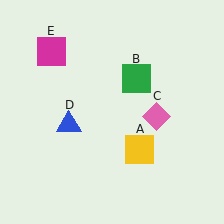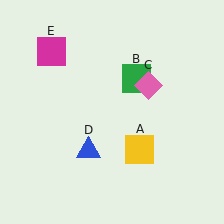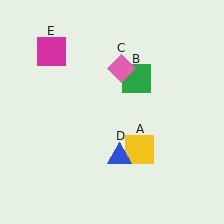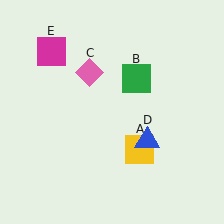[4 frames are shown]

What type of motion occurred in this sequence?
The pink diamond (object C), blue triangle (object D) rotated counterclockwise around the center of the scene.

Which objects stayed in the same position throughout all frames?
Yellow square (object A) and green square (object B) and magenta square (object E) remained stationary.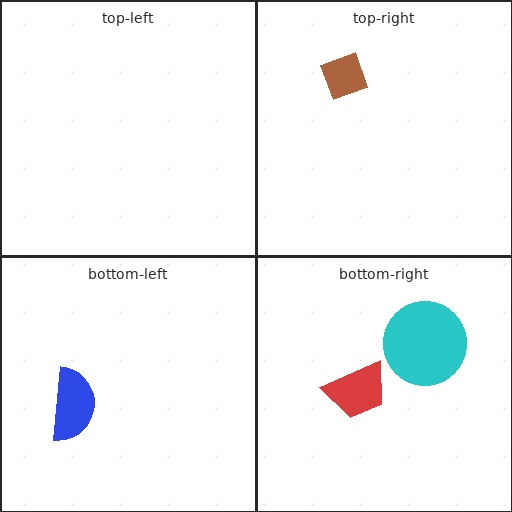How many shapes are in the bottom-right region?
2.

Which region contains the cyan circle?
The bottom-right region.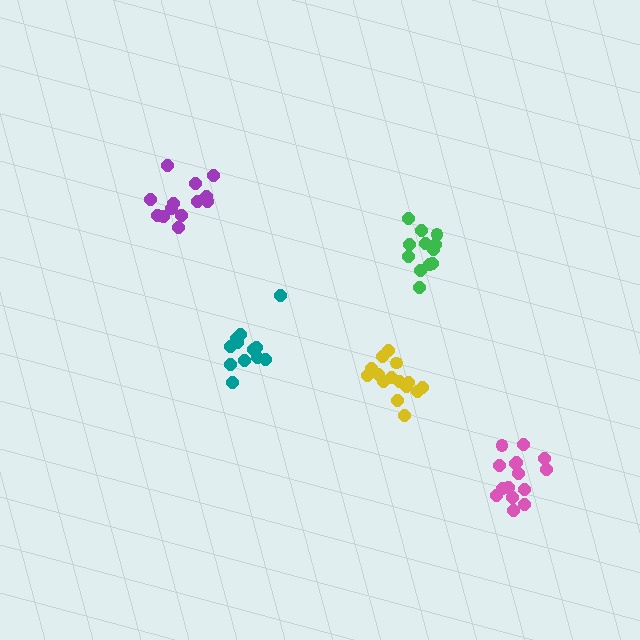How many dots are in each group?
Group 1: 13 dots, Group 2: 15 dots, Group 3: 12 dots, Group 4: 13 dots, Group 5: 15 dots (68 total).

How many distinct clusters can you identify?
There are 5 distinct clusters.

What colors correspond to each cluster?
The clusters are colored: green, pink, teal, purple, yellow.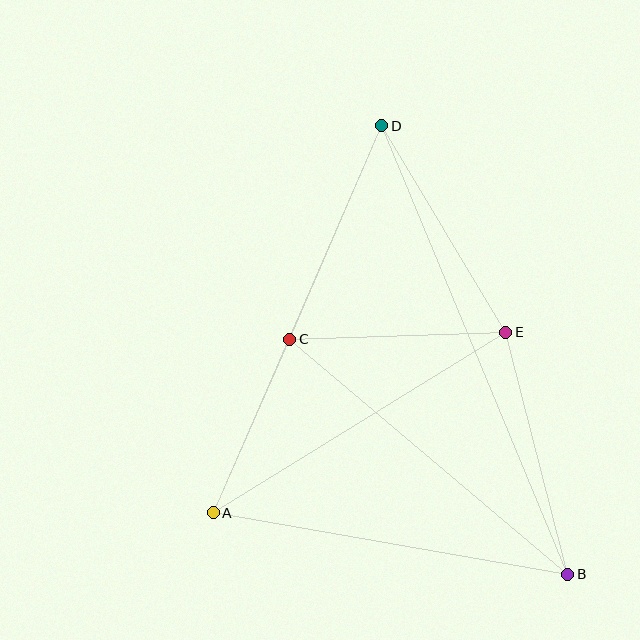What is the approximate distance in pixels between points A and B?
The distance between A and B is approximately 360 pixels.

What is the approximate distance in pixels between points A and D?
The distance between A and D is approximately 422 pixels.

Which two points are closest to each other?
Points A and C are closest to each other.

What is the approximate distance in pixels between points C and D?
The distance between C and D is approximately 232 pixels.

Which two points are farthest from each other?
Points B and D are farthest from each other.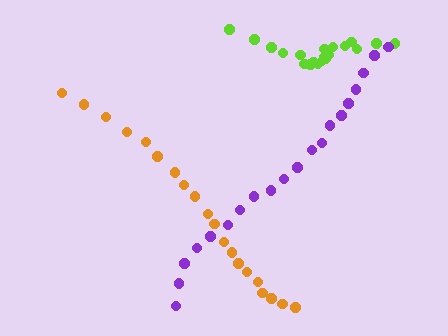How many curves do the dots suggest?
There are 3 distinct paths.